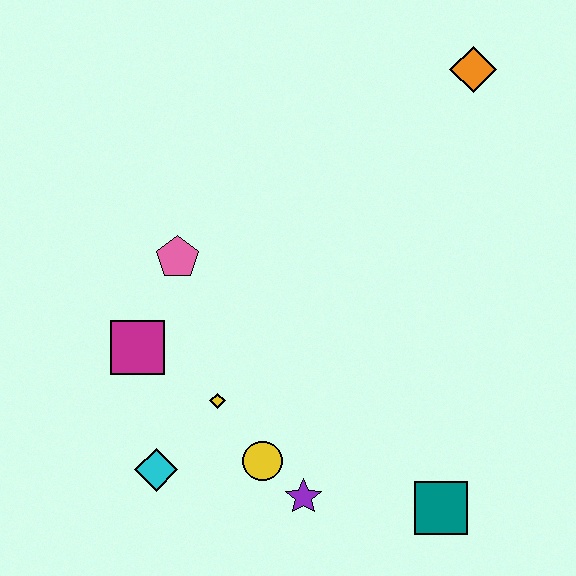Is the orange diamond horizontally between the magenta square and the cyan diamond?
No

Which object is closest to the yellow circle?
The purple star is closest to the yellow circle.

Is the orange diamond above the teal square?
Yes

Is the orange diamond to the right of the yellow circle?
Yes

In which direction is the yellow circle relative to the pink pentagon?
The yellow circle is below the pink pentagon.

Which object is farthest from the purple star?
The orange diamond is farthest from the purple star.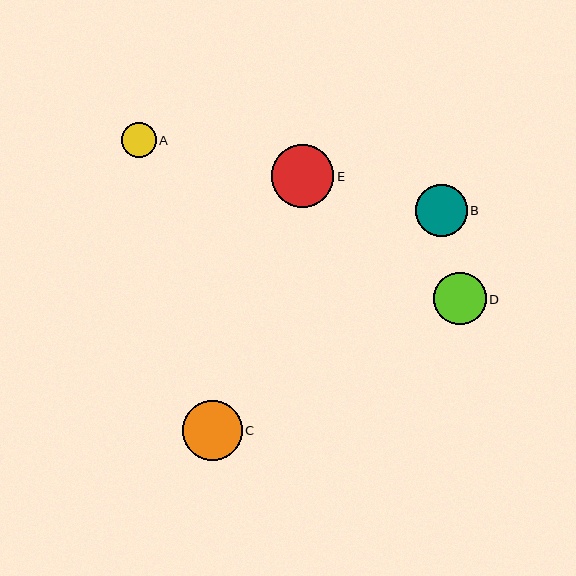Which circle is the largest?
Circle E is the largest with a size of approximately 63 pixels.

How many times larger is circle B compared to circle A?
Circle B is approximately 1.5 times the size of circle A.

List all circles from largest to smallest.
From largest to smallest: E, C, D, B, A.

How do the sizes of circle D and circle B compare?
Circle D and circle B are approximately the same size.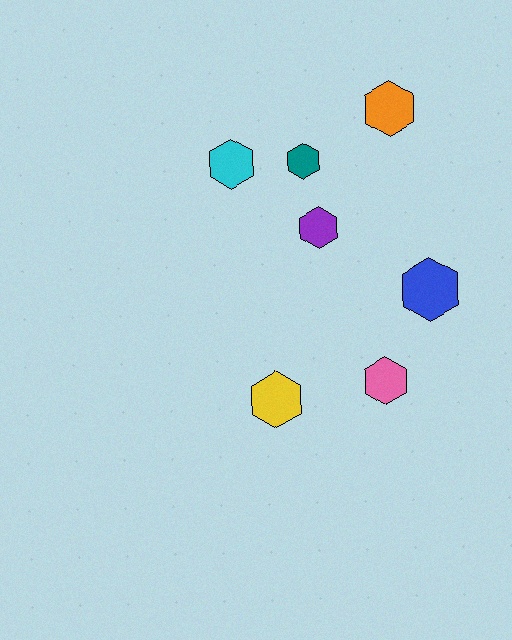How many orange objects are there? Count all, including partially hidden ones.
There is 1 orange object.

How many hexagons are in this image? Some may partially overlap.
There are 7 hexagons.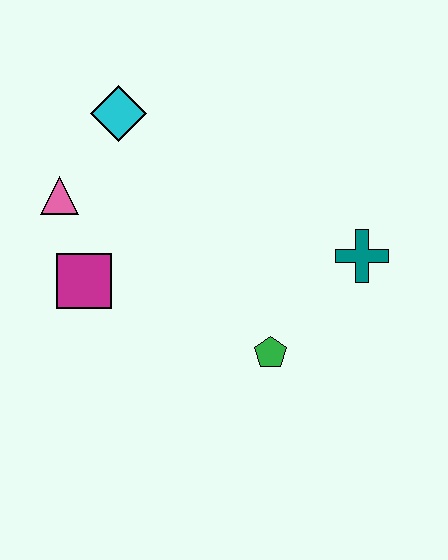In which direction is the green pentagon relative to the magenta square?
The green pentagon is to the right of the magenta square.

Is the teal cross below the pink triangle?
Yes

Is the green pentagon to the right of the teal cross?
No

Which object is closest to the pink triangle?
The magenta square is closest to the pink triangle.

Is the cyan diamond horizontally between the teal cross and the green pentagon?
No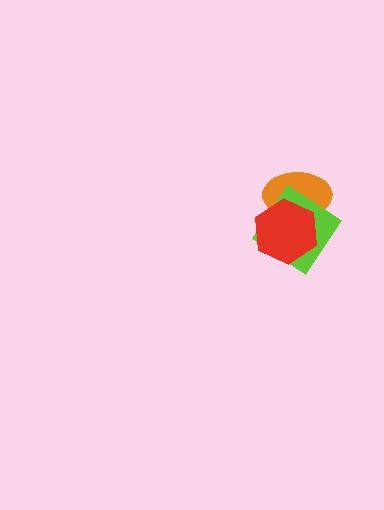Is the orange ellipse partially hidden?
Yes, it is partially covered by another shape.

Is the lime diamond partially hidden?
Yes, it is partially covered by another shape.